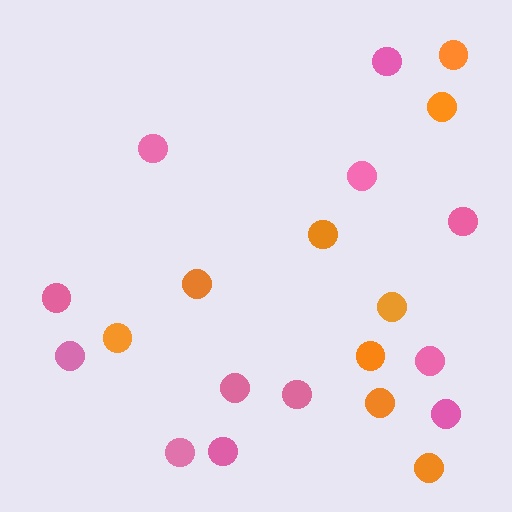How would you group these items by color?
There are 2 groups: one group of pink circles (12) and one group of orange circles (9).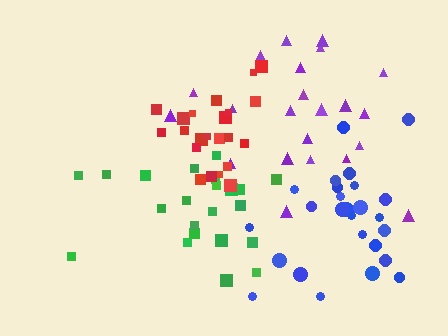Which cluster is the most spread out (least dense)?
Purple.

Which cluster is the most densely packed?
Red.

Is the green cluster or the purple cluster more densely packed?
Green.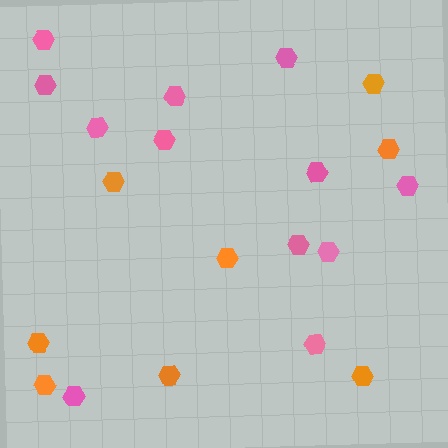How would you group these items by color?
There are 2 groups: one group of orange hexagons (8) and one group of pink hexagons (12).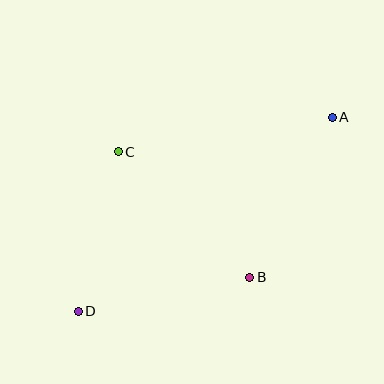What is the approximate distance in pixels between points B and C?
The distance between B and C is approximately 182 pixels.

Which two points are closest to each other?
Points C and D are closest to each other.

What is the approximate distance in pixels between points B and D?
The distance between B and D is approximately 175 pixels.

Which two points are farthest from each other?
Points A and D are farthest from each other.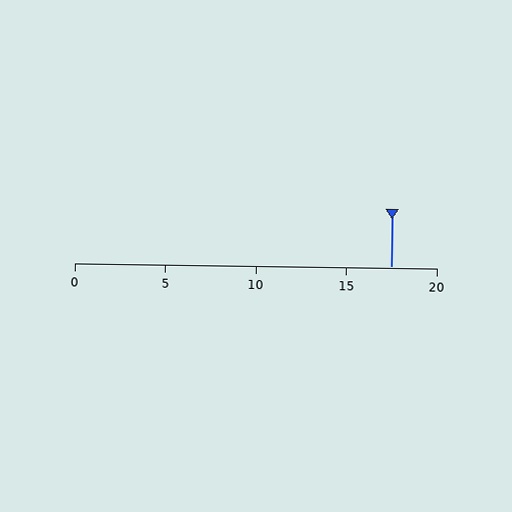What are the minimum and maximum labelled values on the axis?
The axis runs from 0 to 20.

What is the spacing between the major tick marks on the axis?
The major ticks are spaced 5 apart.